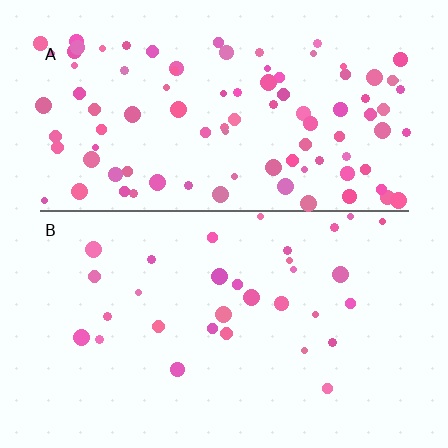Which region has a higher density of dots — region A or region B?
A (the top).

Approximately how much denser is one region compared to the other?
Approximately 3.1× — region A over region B.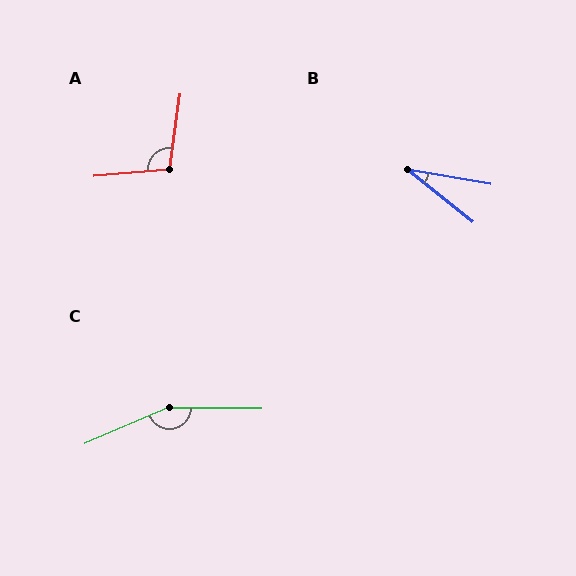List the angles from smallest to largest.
B (29°), A (103°), C (156°).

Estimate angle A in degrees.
Approximately 103 degrees.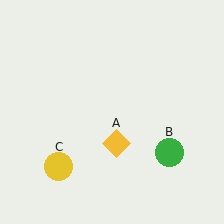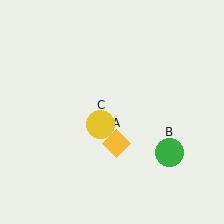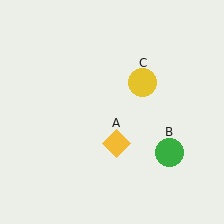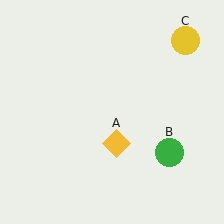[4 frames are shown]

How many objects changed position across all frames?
1 object changed position: yellow circle (object C).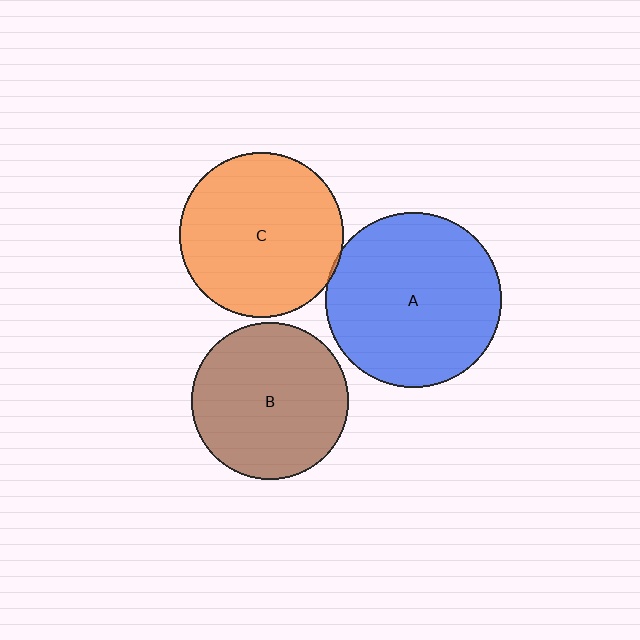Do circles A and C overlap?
Yes.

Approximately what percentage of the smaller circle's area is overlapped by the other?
Approximately 5%.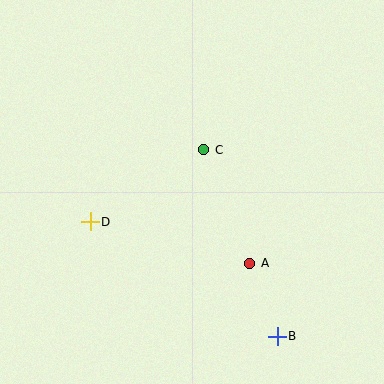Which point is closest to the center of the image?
Point C at (204, 150) is closest to the center.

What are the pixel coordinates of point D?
Point D is at (90, 222).